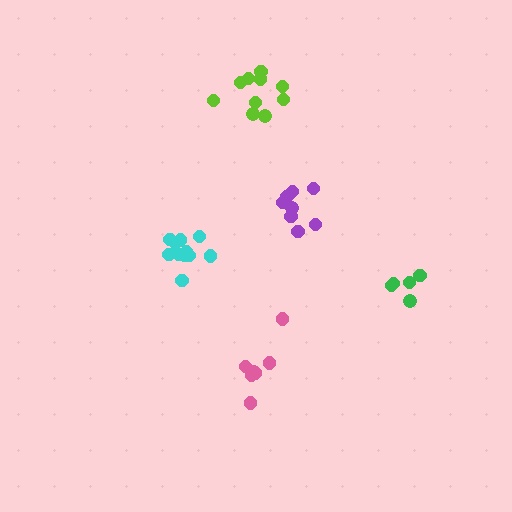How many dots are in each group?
Group 1: 8 dots, Group 2: 7 dots, Group 3: 10 dots, Group 4: 11 dots, Group 5: 5 dots (41 total).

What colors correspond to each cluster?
The clusters are colored: purple, pink, lime, cyan, green.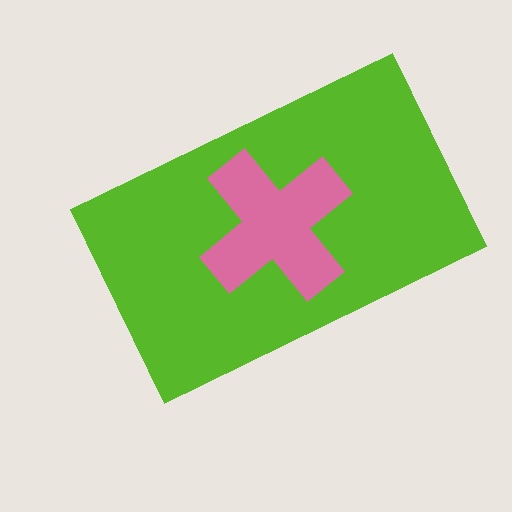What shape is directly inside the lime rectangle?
The pink cross.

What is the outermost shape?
The lime rectangle.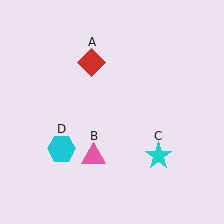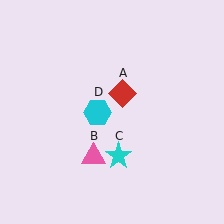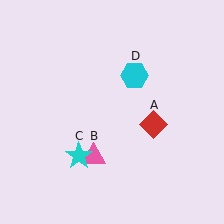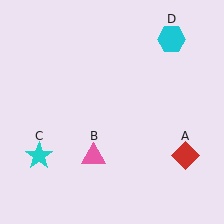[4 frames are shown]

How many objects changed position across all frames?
3 objects changed position: red diamond (object A), cyan star (object C), cyan hexagon (object D).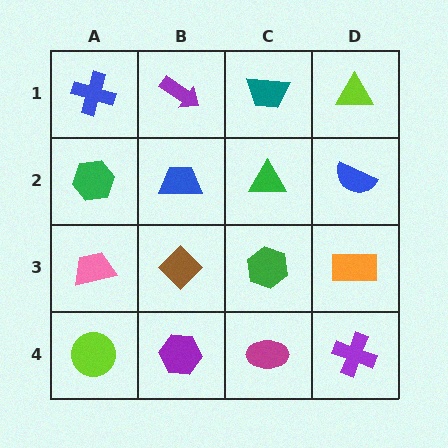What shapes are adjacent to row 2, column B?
A purple arrow (row 1, column B), a brown diamond (row 3, column B), a green hexagon (row 2, column A), a green triangle (row 2, column C).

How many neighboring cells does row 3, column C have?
4.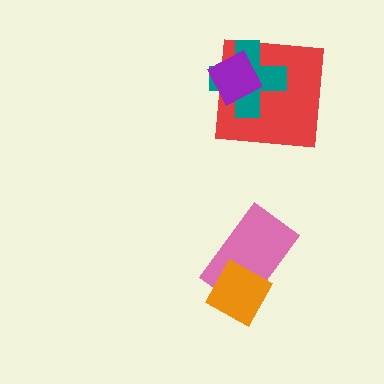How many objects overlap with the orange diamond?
1 object overlaps with the orange diamond.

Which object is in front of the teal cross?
The purple diamond is in front of the teal cross.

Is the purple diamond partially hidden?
No, no other shape covers it.